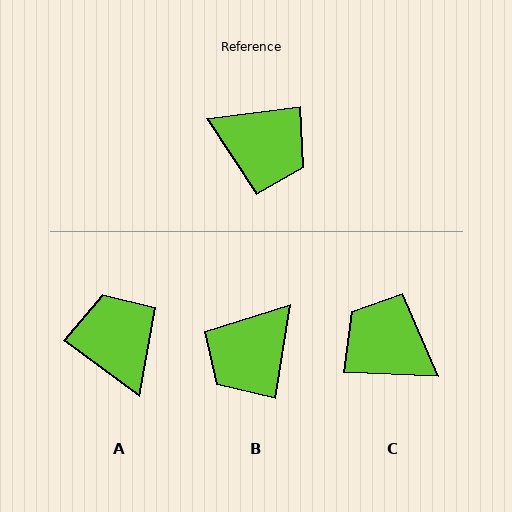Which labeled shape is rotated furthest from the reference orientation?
C, about 170 degrees away.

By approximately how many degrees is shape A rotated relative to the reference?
Approximately 136 degrees counter-clockwise.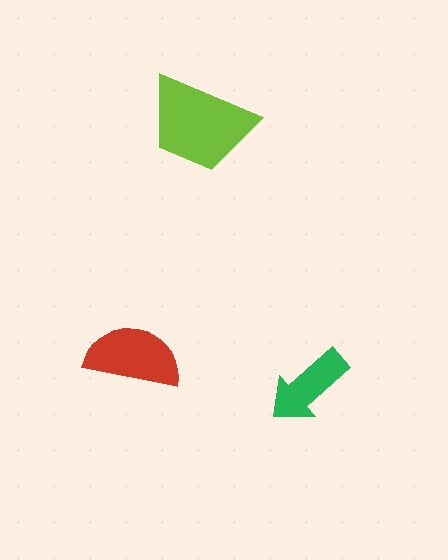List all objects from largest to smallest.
The lime trapezoid, the red semicircle, the green arrow.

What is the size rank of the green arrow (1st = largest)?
3rd.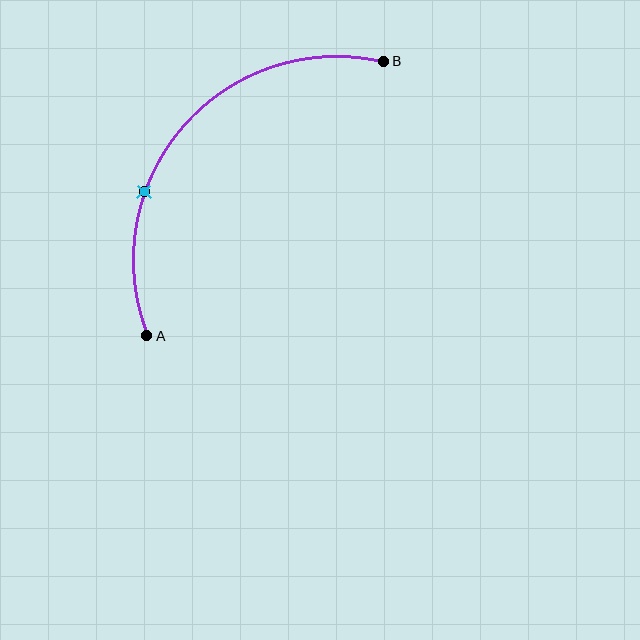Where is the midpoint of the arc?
The arc midpoint is the point on the curve farthest from the straight line joining A and B. It sits above and to the left of that line.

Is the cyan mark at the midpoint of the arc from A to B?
No. The cyan mark lies on the arc but is closer to endpoint A. The arc midpoint would be at the point on the curve equidistant along the arc from both A and B.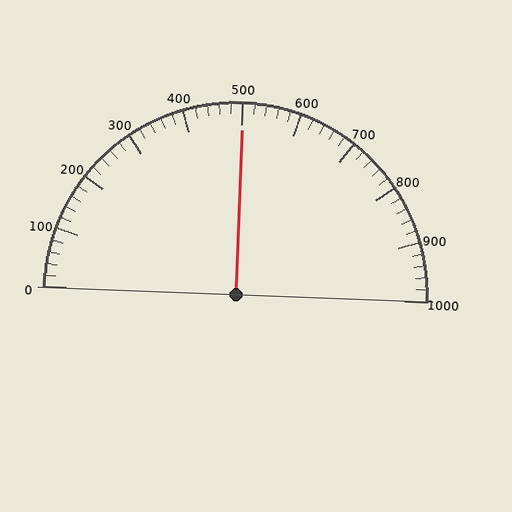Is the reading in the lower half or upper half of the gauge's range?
The reading is in the upper half of the range (0 to 1000).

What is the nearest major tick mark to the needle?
The nearest major tick mark is 500.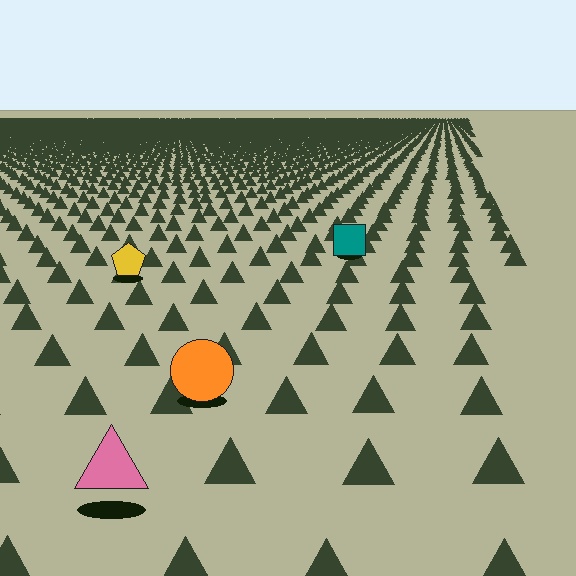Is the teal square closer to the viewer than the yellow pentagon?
No. The yellow pentagon is closer — you can tell from the texture gradient: the ground texture is coarser near it.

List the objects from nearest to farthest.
From nearest to farthest: the pink triangle, the orange circle, the yellow pentagon, the teal square.